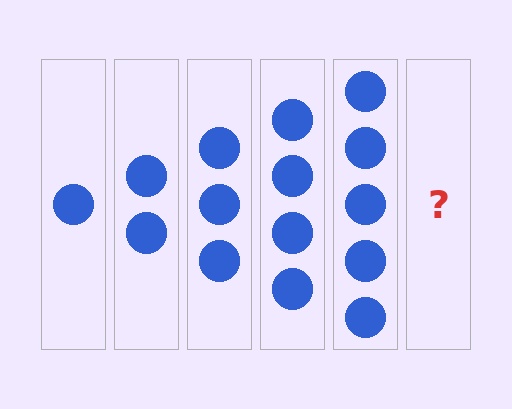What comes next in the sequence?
The next element should be 6 circles.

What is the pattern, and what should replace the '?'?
The pattern is that each step adds one more circle. The '?' should be 6 circles.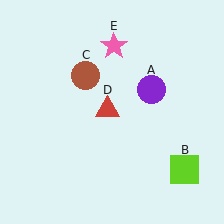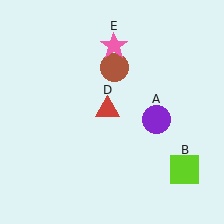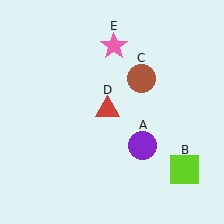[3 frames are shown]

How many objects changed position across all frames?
2 objects changed position: purple circle (object A), brown circle (object C).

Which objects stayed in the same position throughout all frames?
Lime square (object B) and red triangle (object D) and pink star (object E) remained stationary.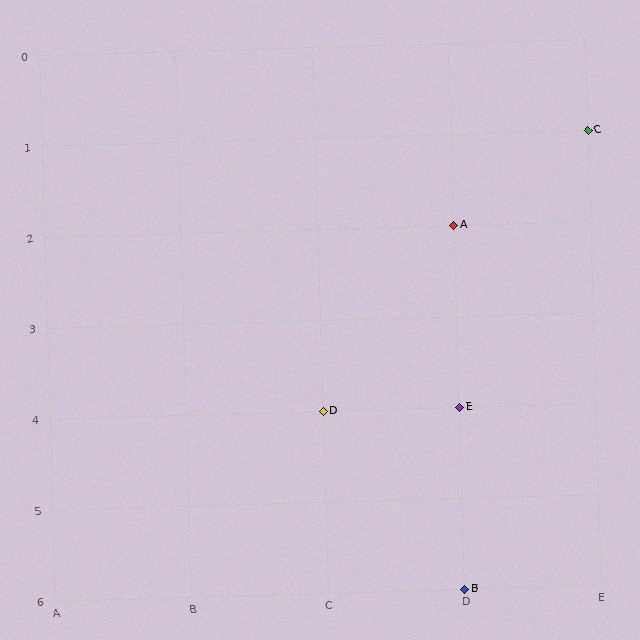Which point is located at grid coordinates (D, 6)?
Point B is at (D, 6).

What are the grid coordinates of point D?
Point D is at grid coordinates (C, 4).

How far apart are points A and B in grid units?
Points A and B are 4 rows apart.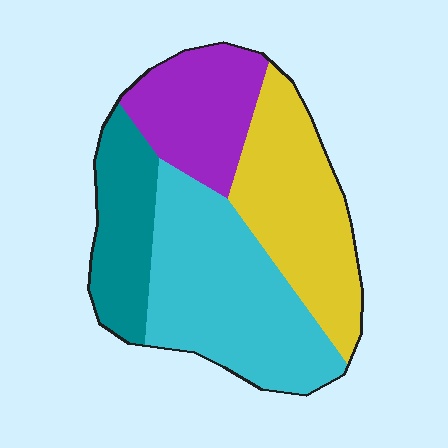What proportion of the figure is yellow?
Yellow takes up between a quarter and a half of the figure.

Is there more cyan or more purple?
Cyan.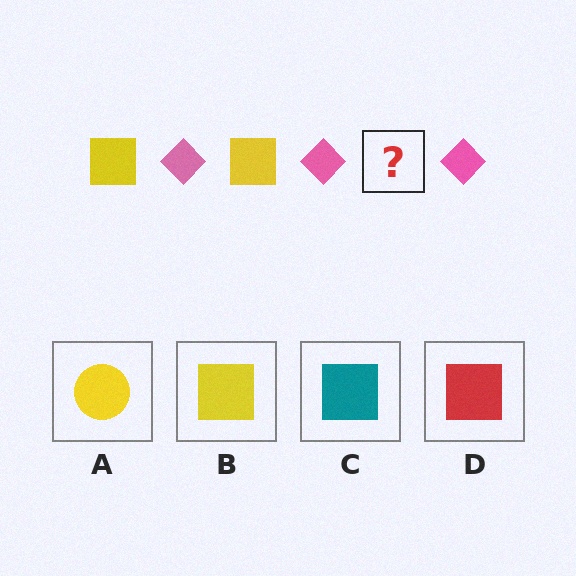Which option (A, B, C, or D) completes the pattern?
B.